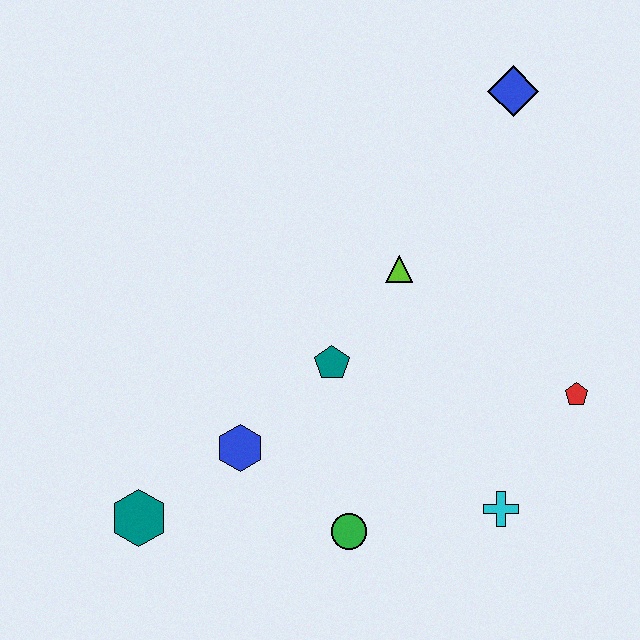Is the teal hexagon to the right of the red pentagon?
No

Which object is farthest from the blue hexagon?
The blue diamond is farthest from the blue hexagon.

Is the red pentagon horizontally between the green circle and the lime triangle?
No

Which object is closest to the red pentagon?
The cyan cross is closest to the red pentagon.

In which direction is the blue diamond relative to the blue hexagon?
The blue diamond is above the blue hexagon.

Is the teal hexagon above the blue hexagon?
No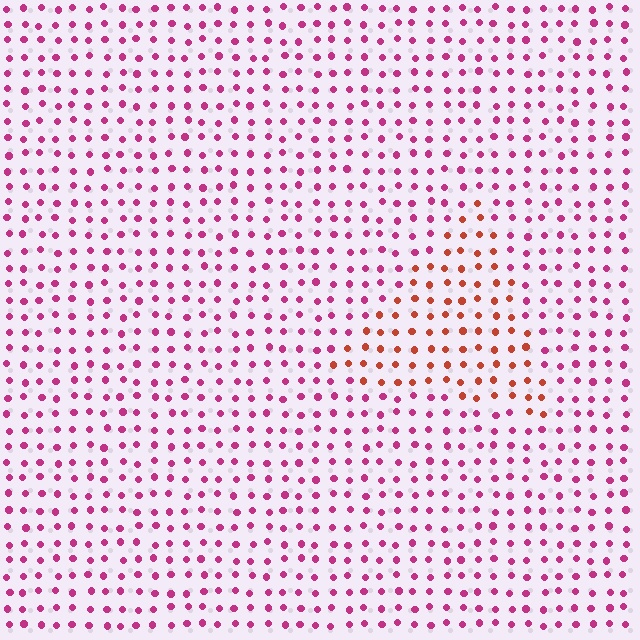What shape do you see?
I see a triangle.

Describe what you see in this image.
The image is filled with small magenta elements in a uniform arrangement. A triangle-shaped region is visible where the elements are tinted to a slightly different hue, forming a subtle color boundary.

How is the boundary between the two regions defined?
The boundary is defined purely by a slight shift in hue (about 43 degrees). Spacing, size, and orientation are identical on both sides.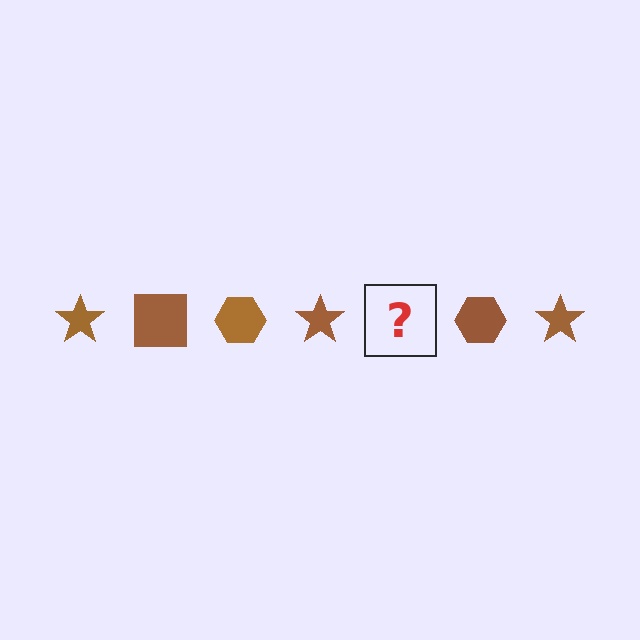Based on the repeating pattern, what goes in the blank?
The blank should be a brown square.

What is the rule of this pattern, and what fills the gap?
The rule is that the pattern cycles through star, square, hexagon shapes in brown. The gap should be filled with a brown square.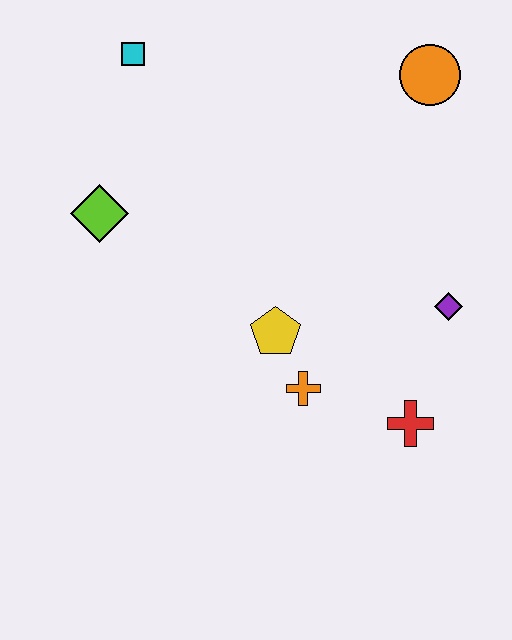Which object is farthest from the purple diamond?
The cyan square is farthest from the purple diamond.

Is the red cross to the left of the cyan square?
No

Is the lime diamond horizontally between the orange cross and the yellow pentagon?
No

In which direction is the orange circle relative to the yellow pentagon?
The orange circle is above the yellow pentagon.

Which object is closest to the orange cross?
The yellow pentagon is closest to the orange cross.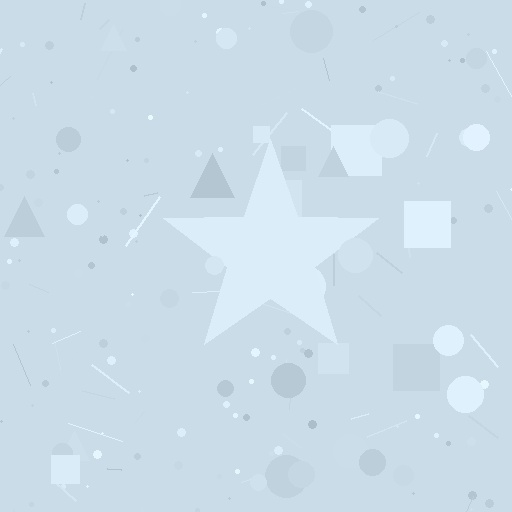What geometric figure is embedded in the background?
A star is embedded in the background.